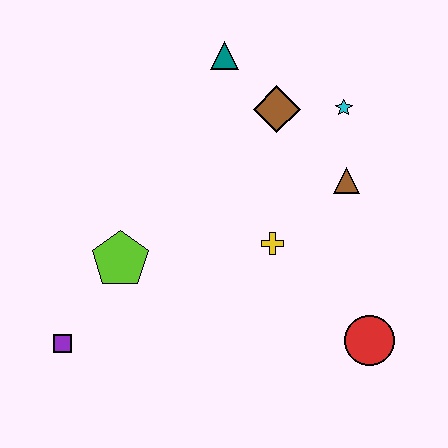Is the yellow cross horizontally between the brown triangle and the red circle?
No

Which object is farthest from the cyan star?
The purple square is farthest from the cyan star.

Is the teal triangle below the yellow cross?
No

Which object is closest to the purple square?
The lime pentagon is closest to the purple square.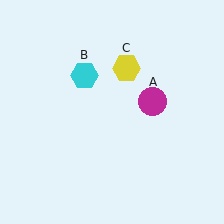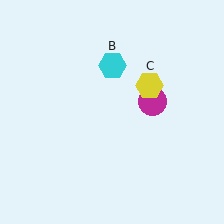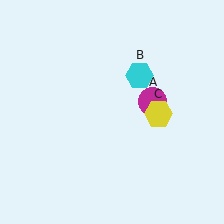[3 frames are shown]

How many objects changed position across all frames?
2 objects changed position: cyan hexagon (object B), yellow hexagon (object C).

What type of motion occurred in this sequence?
The cyan hexagon (object B), yellow hexagon (object C) rotated clockwise around the center of the scene.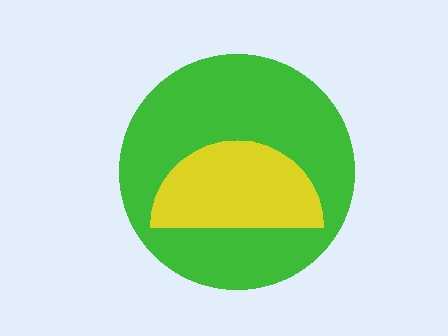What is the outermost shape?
The green circle.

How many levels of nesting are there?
2.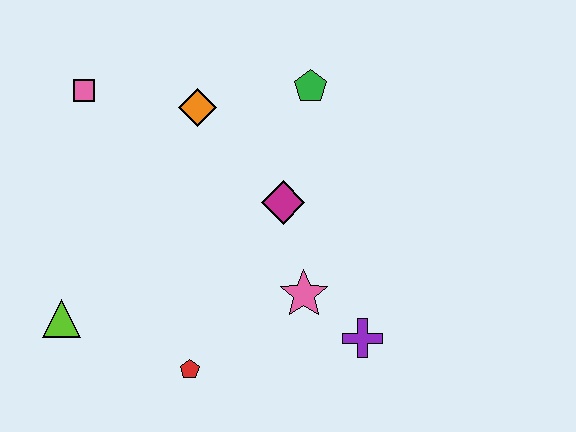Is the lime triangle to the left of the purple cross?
Yes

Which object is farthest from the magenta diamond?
The lime triangle is farthest from the magenta diamond.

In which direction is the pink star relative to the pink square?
The pink star is to the right of the pink square.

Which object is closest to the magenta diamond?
The pink star is closest to the magenta diamond.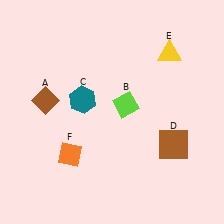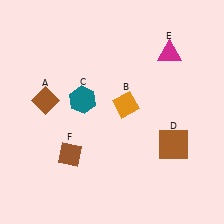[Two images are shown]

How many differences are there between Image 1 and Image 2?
There are 3 differences between the two images.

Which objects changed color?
B changed from lime to orange. E changed from yellow to magenta. F changed from orange to brown.